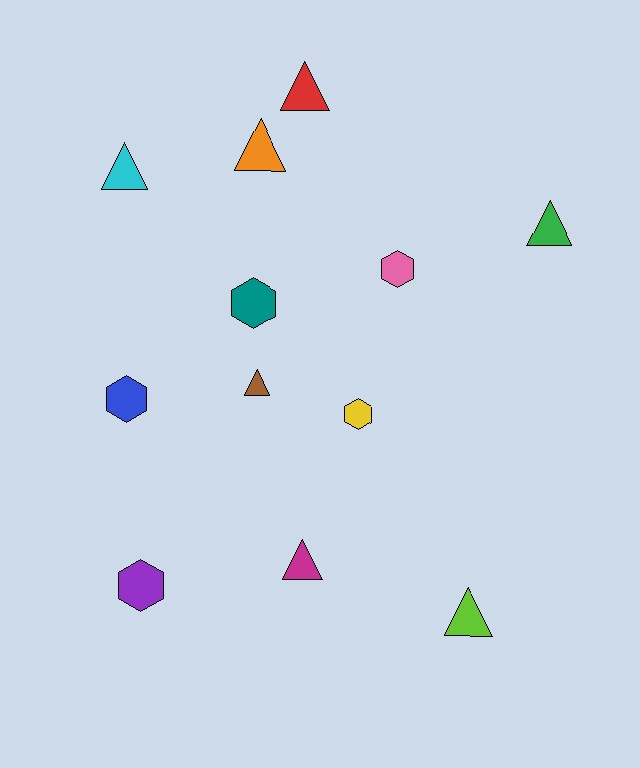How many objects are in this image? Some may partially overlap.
There are 12 objects.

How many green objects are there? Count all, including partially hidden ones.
There is 1 green object.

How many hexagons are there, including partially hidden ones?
There are 5 hexagons.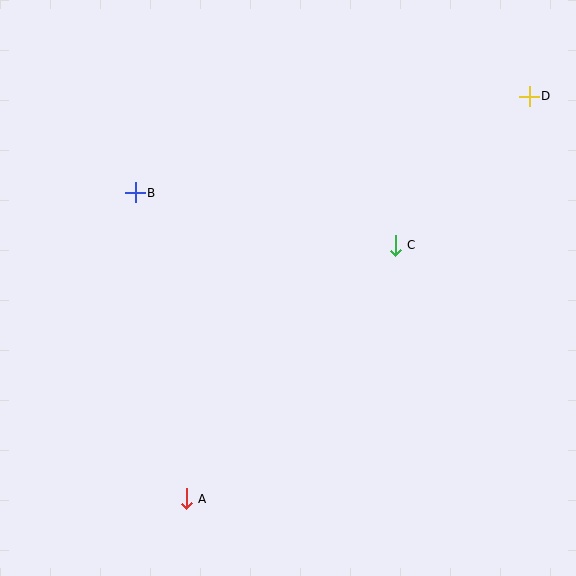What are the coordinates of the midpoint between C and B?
The midpoint between C and B is at (265, 219).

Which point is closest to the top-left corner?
Point B is closest to the top-left corner.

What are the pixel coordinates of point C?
Point C is at (395, 245).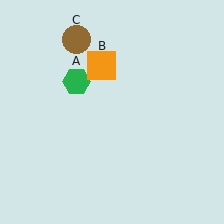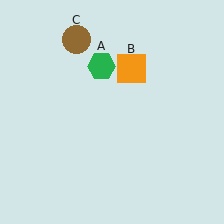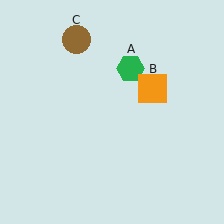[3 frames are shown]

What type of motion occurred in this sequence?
The green hexagon (object A), orange square (object B) rotated clockwise around the center of the scene.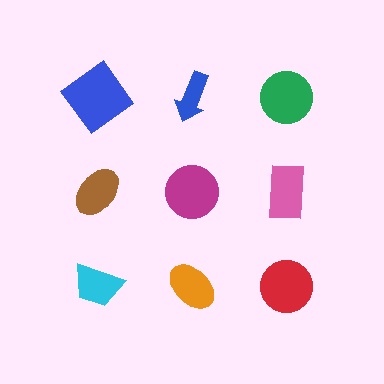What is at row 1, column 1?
A blue diamond.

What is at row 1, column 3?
A green circle.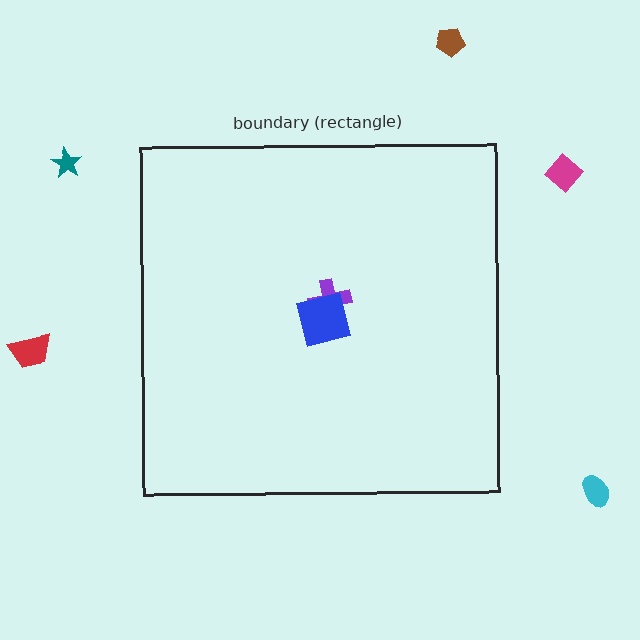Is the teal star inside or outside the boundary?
Outside.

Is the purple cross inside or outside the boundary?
Inside.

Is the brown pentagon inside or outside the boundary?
Outside.